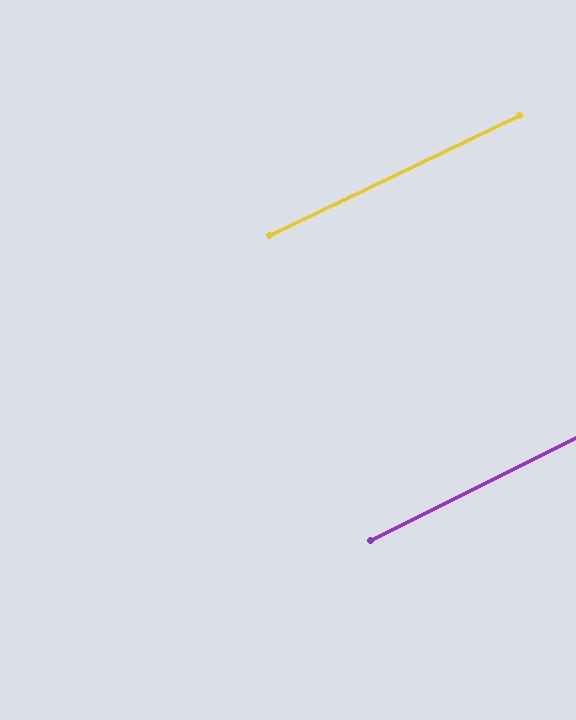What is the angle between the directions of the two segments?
Approximately 1 degree.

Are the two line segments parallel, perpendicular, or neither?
Parallel — their directions differ by only 1.1°.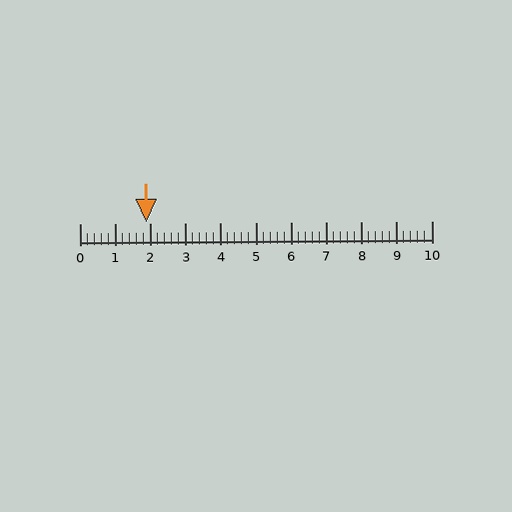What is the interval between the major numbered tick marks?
The major tick marks are spaced 1 units apart.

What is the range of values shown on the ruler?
The ruler shows values from 0 to 10.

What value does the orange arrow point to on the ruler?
The orange arrow points to approximately 1.9.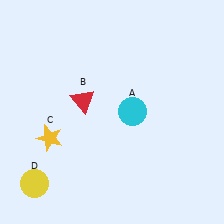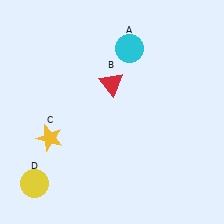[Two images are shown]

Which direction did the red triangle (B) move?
The red triangle (B) moved right.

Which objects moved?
The objects that moved are: the cyan circle (A), the red triangle (B).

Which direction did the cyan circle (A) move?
The cyan circle (A) moved up.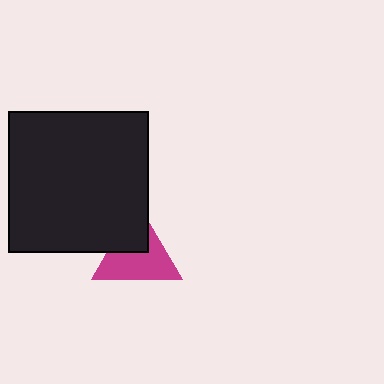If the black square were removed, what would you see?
You would see the complete magenta triangle.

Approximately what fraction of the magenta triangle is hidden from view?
Roughly 37% of the magenta triangle is hidden behind the black square.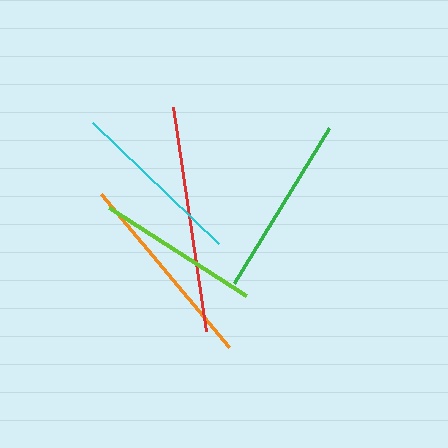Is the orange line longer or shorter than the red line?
The red line is longer than the orange line.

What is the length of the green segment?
The green segment is approximately 182 pixels long.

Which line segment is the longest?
The red line is the longest at approximately 226 pixels.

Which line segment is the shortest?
The lime line is the shortest at approximately 162 pixels.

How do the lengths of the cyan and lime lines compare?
The cyan and lime lines are approximately the same length.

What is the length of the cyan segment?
The cyan segment is approximately 174 pixels long.